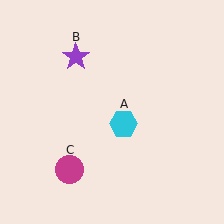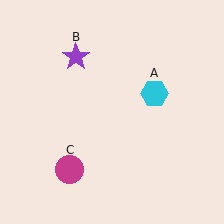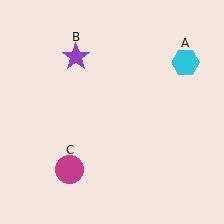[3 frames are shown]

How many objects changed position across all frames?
1 object changed position: cyan hexagon (object A).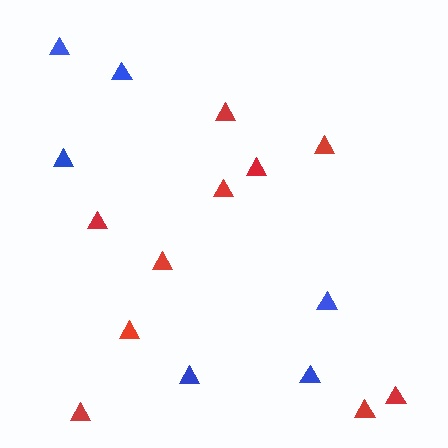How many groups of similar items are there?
There are 2 groups: one group of red triangles (10) and one group of blue triangles (6).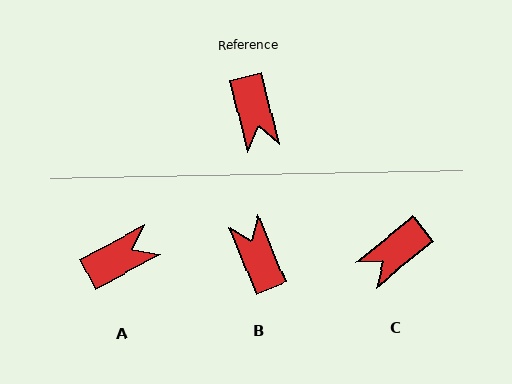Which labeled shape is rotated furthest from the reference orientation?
B, about 172 degrees away.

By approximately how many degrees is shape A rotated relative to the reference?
Approximately 104 degrees counter-clockwise.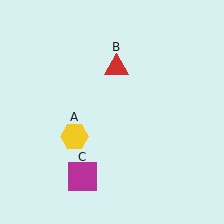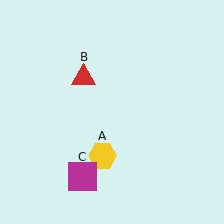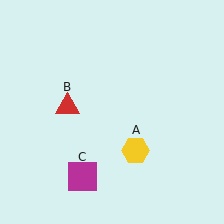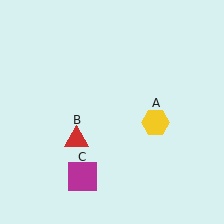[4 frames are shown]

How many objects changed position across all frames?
2 objects changed position: yellow hexagon (object A), red triangle (object B).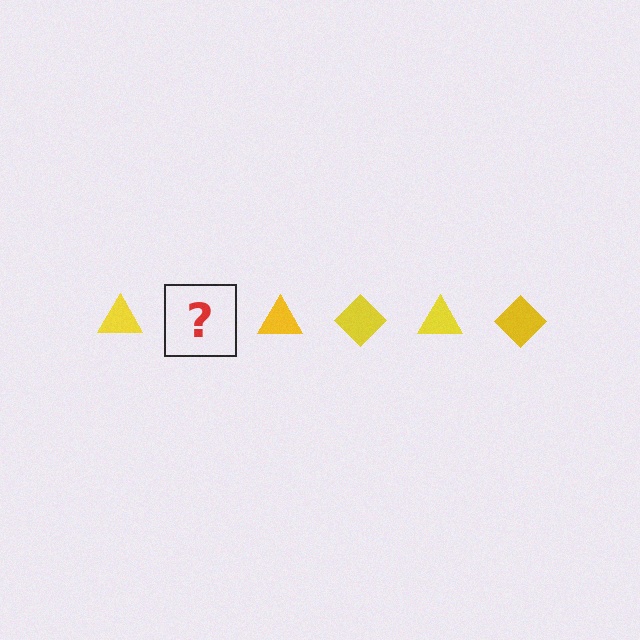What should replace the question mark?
The question mark should be replaced with a yellow diamond.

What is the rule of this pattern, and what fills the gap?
The rule is that the pattern cycles through triangle, diamond shapes in yellow. The gap should be filled with a yellow diamond.